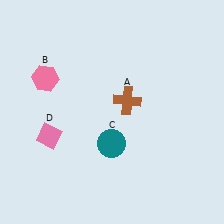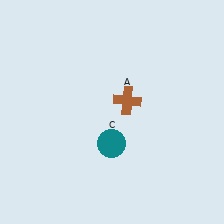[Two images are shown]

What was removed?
The pink diamond (D), the pink hexagon (B) were removed in Image 2.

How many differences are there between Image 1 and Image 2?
There are 2 differences between the two images.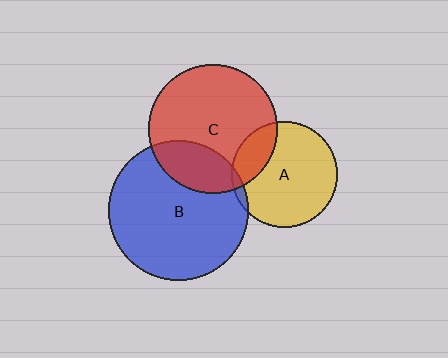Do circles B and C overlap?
Yes.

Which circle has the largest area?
Circle B (blue).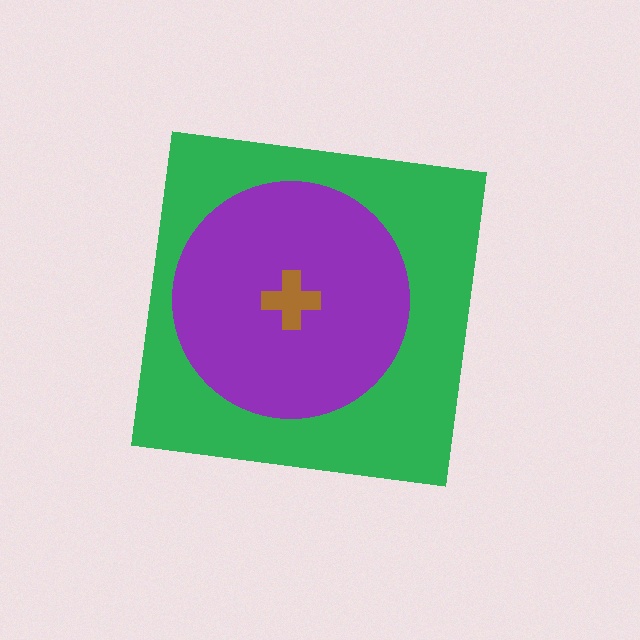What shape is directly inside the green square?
The purple circle.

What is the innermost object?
The brown cross.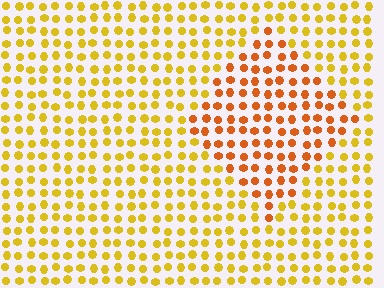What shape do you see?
I see a diamond.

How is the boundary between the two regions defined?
The boundary is defined purely by a slight shift in hue (about 30 degrees). Spacing, size, and orientation are identical on both sides.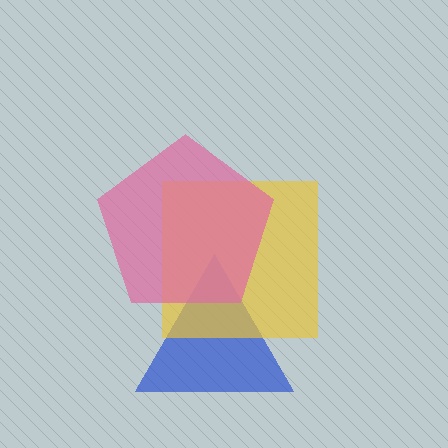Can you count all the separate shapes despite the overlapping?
Yes, there are 3 separate shapes.